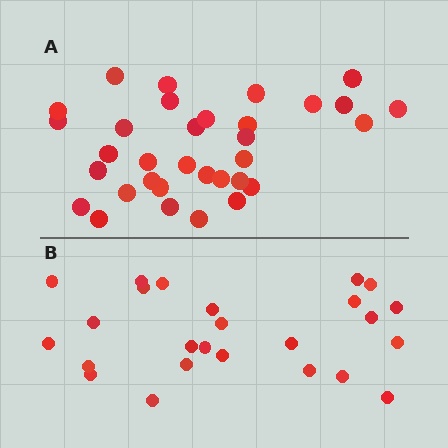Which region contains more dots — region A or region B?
Region A (the top region) has more dots.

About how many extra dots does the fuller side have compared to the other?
Region A has roughly 8 or so more dots than region B.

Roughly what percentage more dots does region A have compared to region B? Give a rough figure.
About 30% more.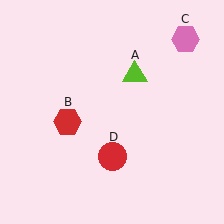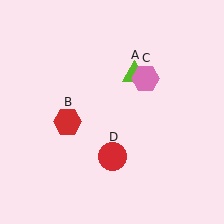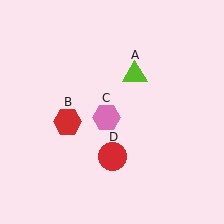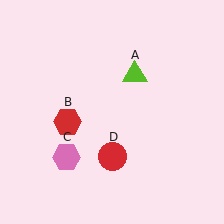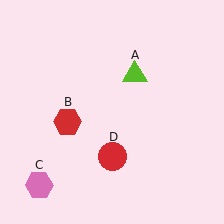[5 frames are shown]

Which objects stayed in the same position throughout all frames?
Lime triangle (object A) and red hexagon (object B) and red circle (object D) remained stationary.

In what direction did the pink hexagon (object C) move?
The pink hexagon (object C) moved down and to the left.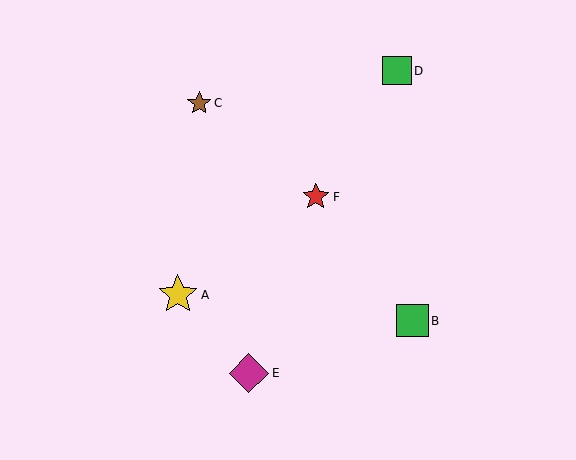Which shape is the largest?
The yellow star (labeled A) is the largest.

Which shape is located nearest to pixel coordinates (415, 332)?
The green square (labeled B) at (412, 321) is nearest to that location.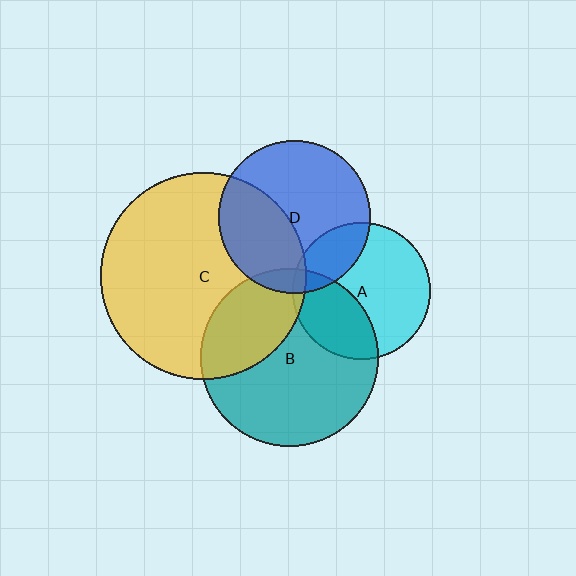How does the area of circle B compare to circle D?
Approximately 1.4 times.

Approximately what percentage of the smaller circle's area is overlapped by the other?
Approximately 10%.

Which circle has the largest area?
Circle C (yellow).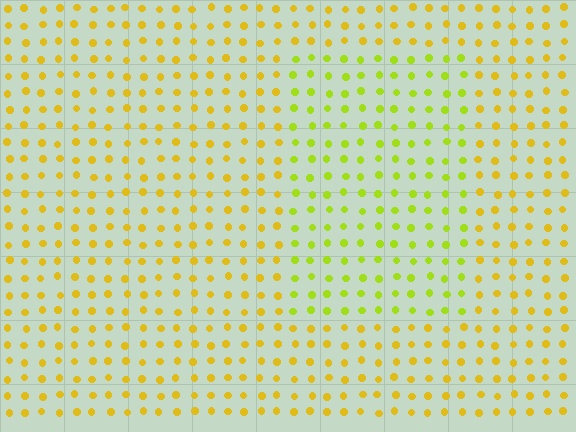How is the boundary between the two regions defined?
The boundary is defined purely by a slight shift in hue (about 30 degrees). Spacing, size, and orientation are identical on both sides.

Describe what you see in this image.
The image is filled with small yellow elements in a uniform arrangement. A rectangle-shaped region is visible where the elements are tinted to a slightly different hue, forming a subtle color boundary.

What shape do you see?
I see a rectangle.